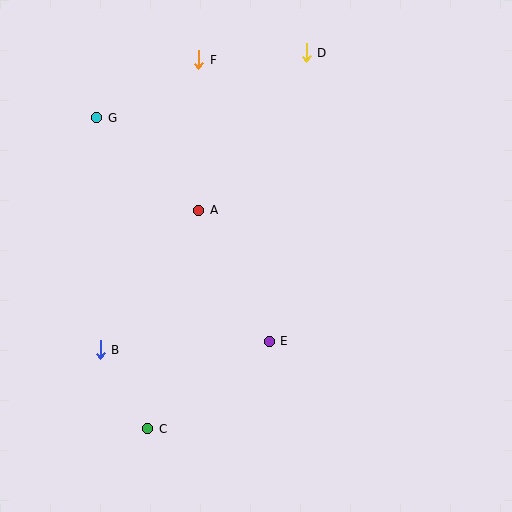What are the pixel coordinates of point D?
Point D is at (306, 53).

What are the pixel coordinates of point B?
Point B is at (100, 350).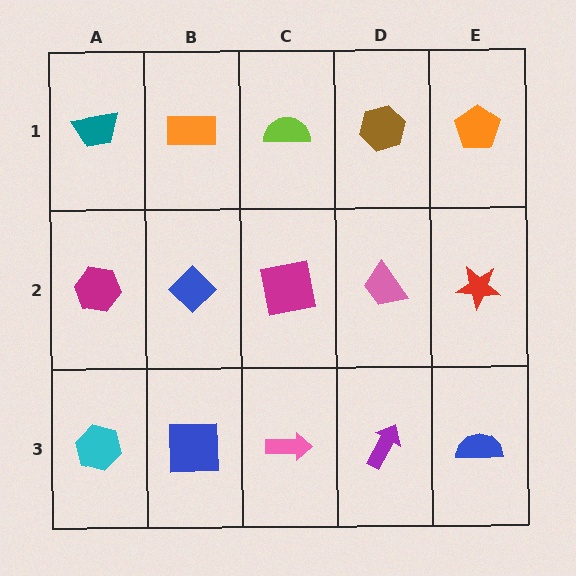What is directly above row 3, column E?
A red star.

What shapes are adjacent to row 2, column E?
An orange pentagon (row 1, column E), a blue semicircle (row 3, column E), a pink trapezoid (row 2, column D).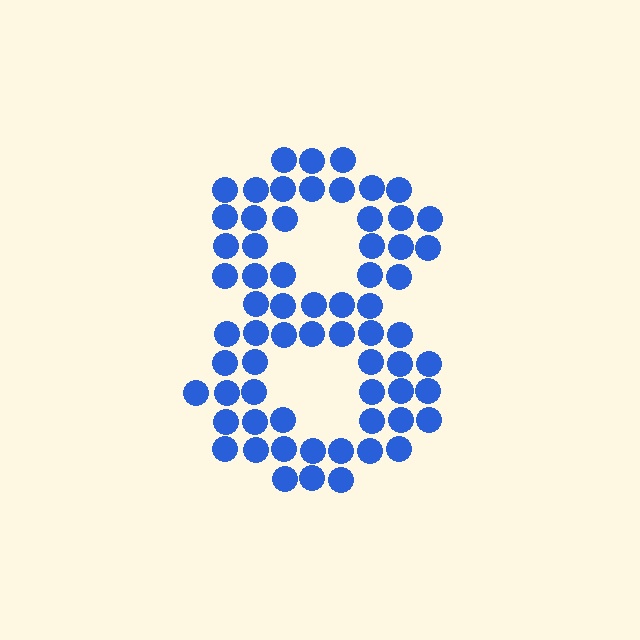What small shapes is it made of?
It is made of small circles.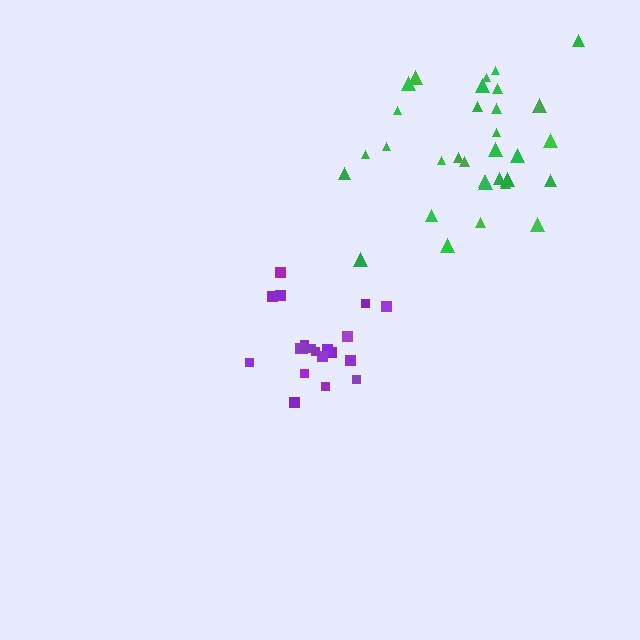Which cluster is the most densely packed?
Purple.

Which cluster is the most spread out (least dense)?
Green.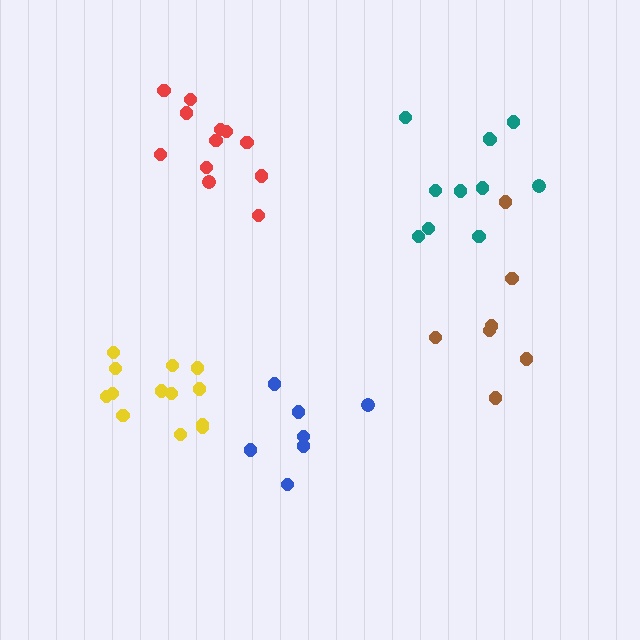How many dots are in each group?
Group 1: 11 dots, Group 2: 7 dots, Group 3: 12 dots, Group 4: 7 dots, Group 5: 13 dots (50 total).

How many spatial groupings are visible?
There are 5 spatial groupings.